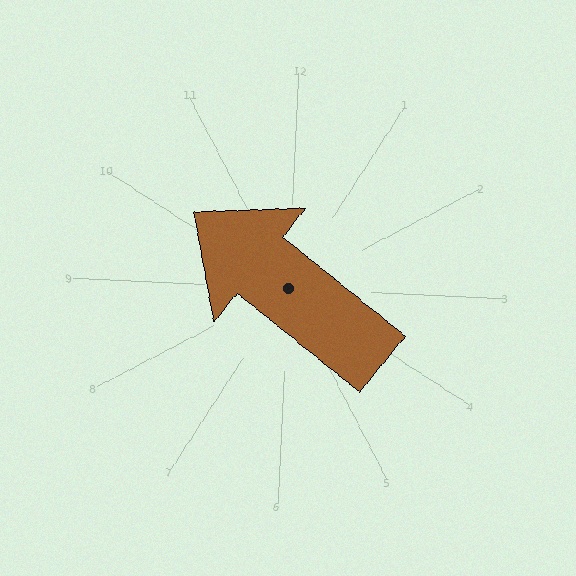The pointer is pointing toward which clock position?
Roughly 10 o'clock.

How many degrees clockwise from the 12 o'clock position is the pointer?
Approximately 306 degrees.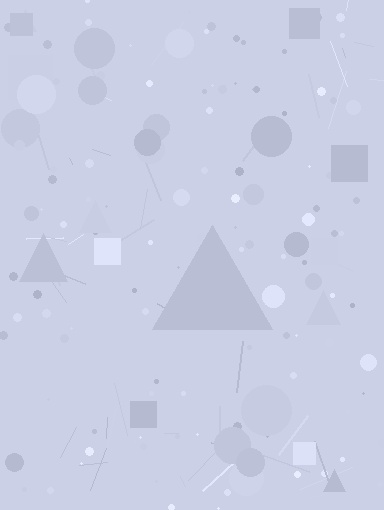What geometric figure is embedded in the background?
A triangle is embedded in the background.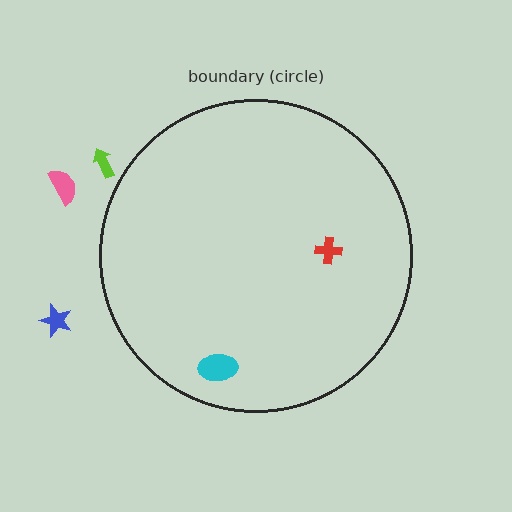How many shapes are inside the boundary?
2 inside, 3 outside.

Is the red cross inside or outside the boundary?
Inside.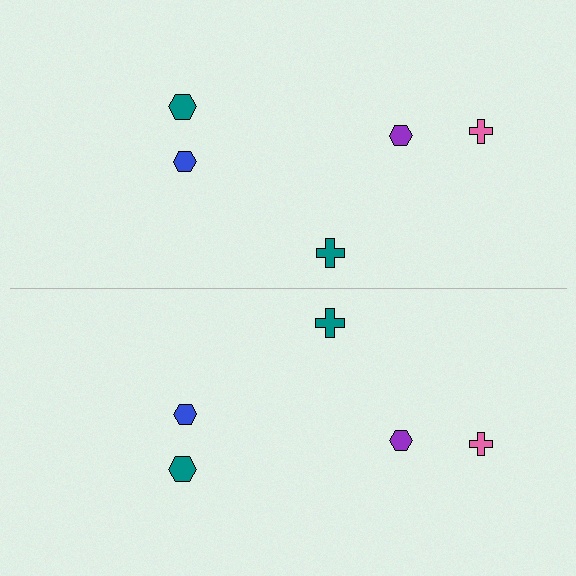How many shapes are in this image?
There are 10 shapes in this image.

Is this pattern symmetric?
Yes, this pattern has bilateral (reflection) symmetry.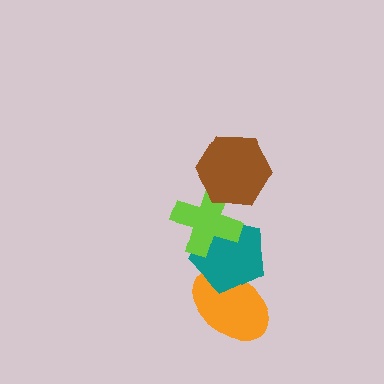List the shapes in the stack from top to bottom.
From top to bottom: the brown hexagon, the lime cross, the teal pentagon, the orange ellipse.